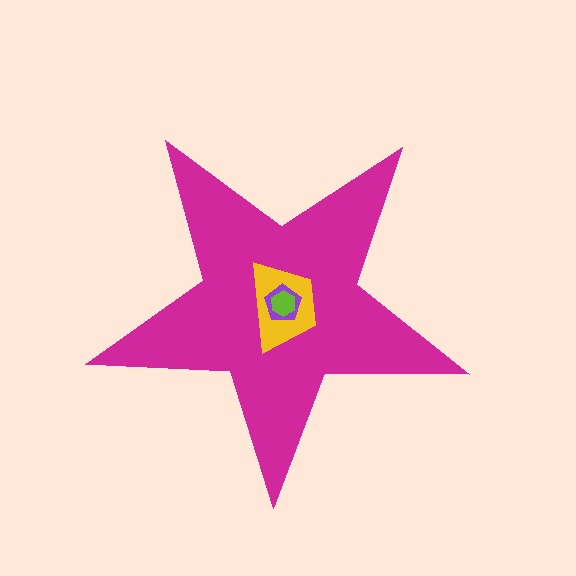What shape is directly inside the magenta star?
The yellow trapezoid.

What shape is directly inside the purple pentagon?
The lime hexagon.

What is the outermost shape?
The magenta star.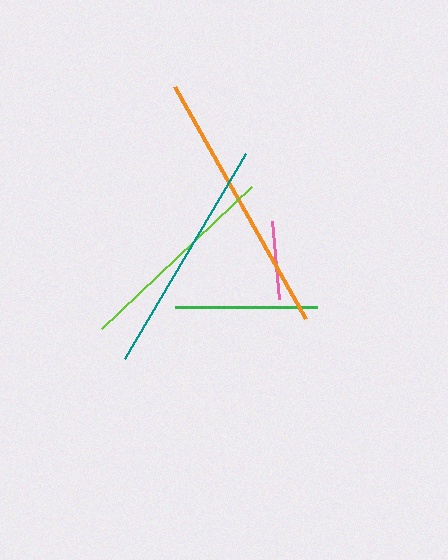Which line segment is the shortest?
The pink line is the shortest at approximately 78 pixels.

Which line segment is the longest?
The orange line is the longest at approximately 266 pixels.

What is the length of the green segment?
The green segment is approximately 142 pixels long.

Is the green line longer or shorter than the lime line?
The lime line is longer than the green line.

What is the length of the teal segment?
The teal segment is approximately 238 pixels long.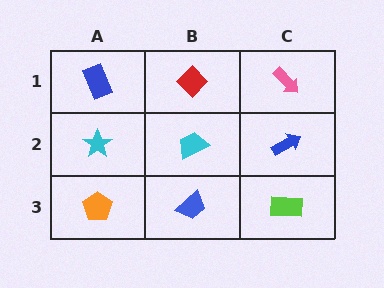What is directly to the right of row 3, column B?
A lime rectangle.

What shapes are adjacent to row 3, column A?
A cyan star (row 2, column A), a blue trapezoid (row 3, column B).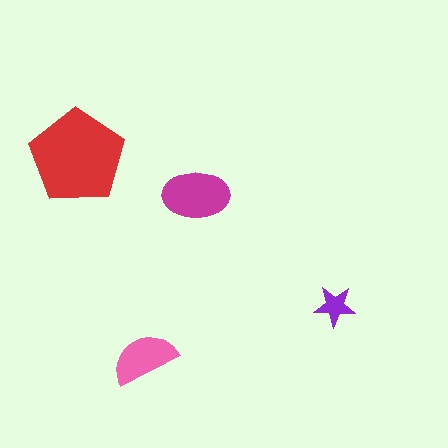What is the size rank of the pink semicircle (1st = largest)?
3rd.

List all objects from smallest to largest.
The purple star, the pink semicircle, the magenta ellipse, the red pentagon.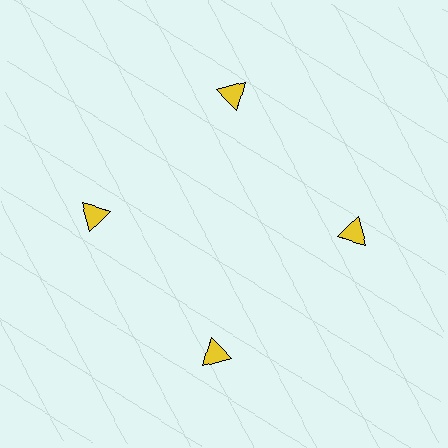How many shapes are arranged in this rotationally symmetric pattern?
There are 4 shapes, arranged in 4 groups of 1.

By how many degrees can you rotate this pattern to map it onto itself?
The pattern maps onto itself every 90 degrees of rotation.